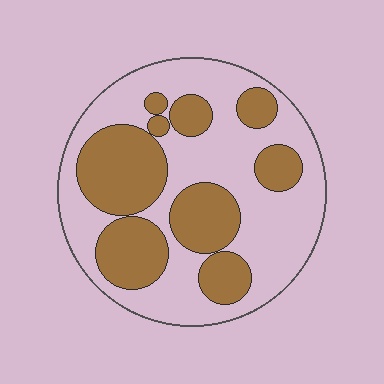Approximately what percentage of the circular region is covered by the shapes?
Approximately 40%.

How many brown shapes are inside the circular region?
9.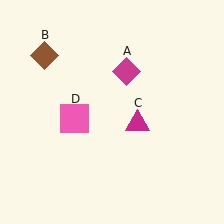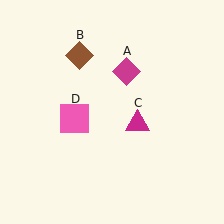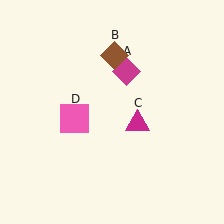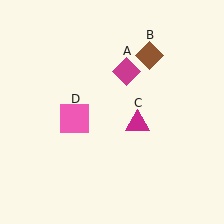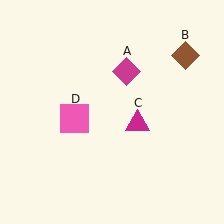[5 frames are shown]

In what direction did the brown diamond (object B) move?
The brown diamond (object B) moved right.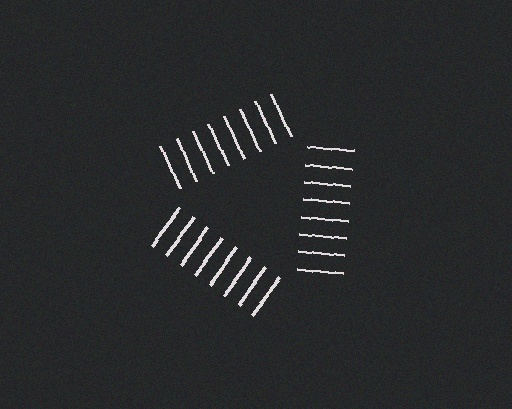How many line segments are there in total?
24 — 8 along each of the 3 edges.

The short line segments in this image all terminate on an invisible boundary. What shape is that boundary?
An illusory triangle — the line segments terminate on its edges but no continuous stroke is drawn.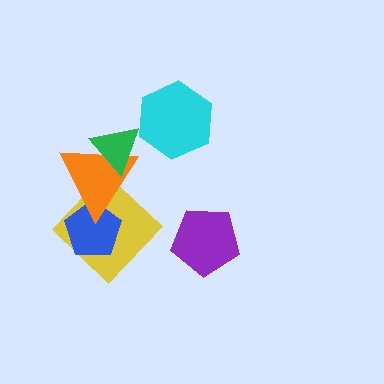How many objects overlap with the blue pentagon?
2 objects overlap with the blue pentagon.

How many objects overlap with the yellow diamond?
2 objects overlap with the yellow diamond.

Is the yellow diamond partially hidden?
Yes, it is partially covered by another shape.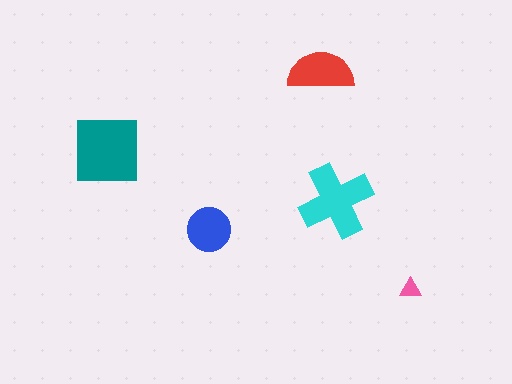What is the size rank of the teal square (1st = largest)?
1st.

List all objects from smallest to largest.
The pink triangle, the blue circle, the red semicircle, the cyan cross, the teal square.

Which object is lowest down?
The pink triangle is bottommost.